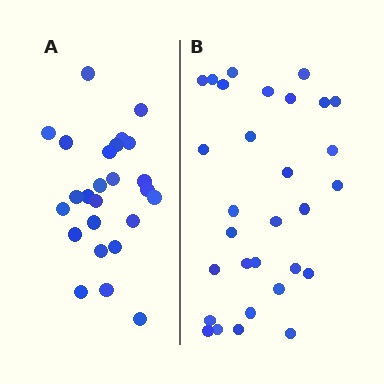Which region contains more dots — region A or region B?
Region B (the right region) has more dots.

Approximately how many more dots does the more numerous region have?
Region B has about 5 more dots than region A.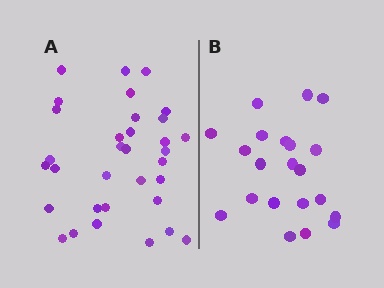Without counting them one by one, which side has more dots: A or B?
Region A (the left region) has more dots.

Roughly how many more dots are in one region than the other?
Region A has roughly 12 or so more dots than region B.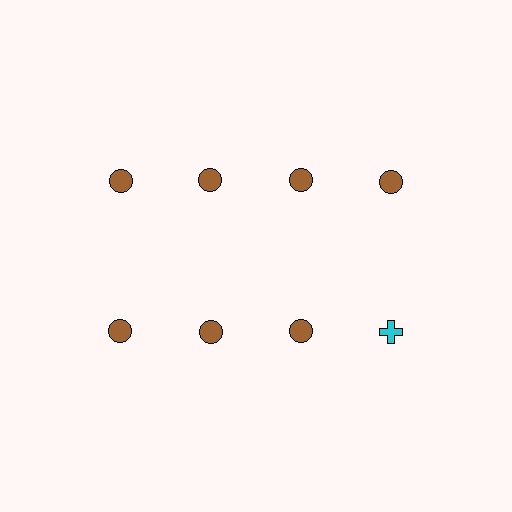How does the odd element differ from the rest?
It differs in both color (cyan instead of brown) and shape (cross instead of circle).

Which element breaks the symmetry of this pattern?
The cyan cross in the second row, second from right column breaks the symmetry. All other shapes are brown circles.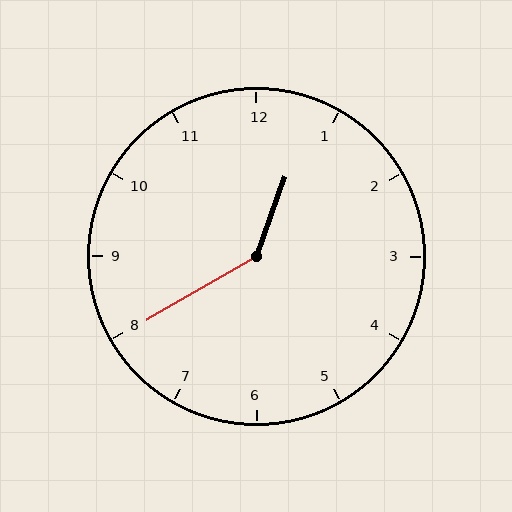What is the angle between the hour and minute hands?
Approximately 140 degrees.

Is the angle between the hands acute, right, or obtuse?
It is obtuse.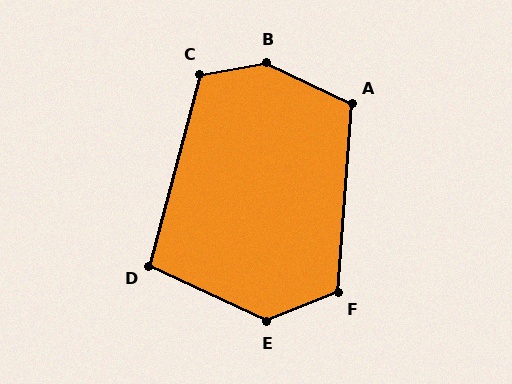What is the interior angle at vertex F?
Approximately 116 degrees (obtuse).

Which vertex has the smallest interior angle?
D, at approximately 101 degrees.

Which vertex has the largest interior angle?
B, at approximately 143 degrees.